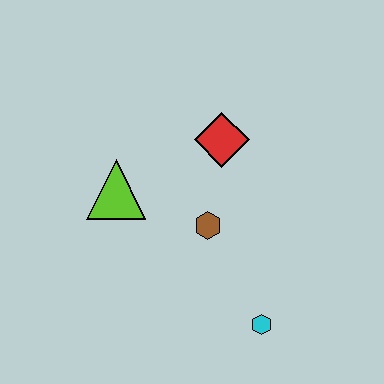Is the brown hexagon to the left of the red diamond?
Yes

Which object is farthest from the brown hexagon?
The cyan hexagon is farthest from the brown hexagon.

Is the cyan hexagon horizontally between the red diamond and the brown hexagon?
No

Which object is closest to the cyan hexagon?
The brown hexagon is closest to the cyan hexagon.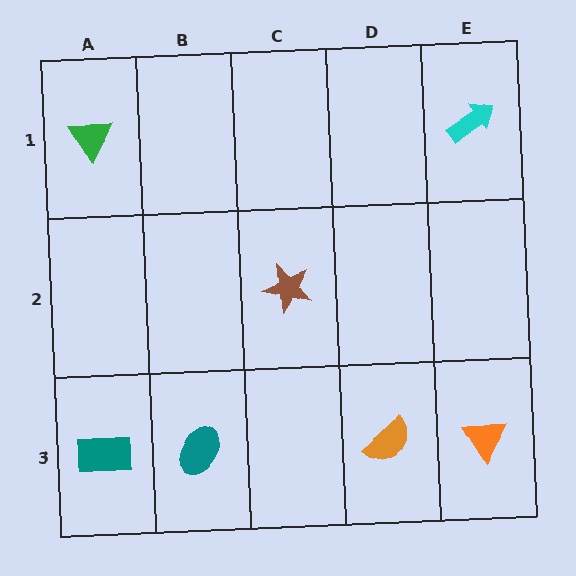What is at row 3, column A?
A teal rectangle.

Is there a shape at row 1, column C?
No, that cell is empty.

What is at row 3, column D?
An orange semicircle.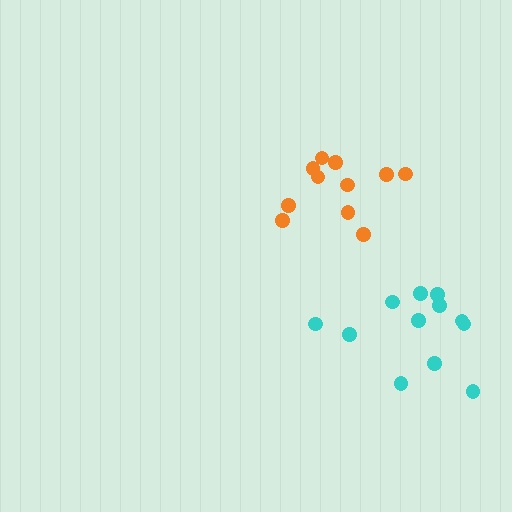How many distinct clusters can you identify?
There are 2 distinct clusters.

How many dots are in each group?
Group 1: 11 dots, Group 2: 12 dots (23 total).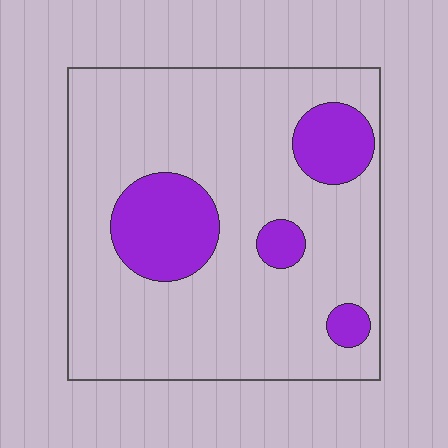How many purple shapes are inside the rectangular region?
4.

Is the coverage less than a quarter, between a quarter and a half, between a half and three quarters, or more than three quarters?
Less than a quarter.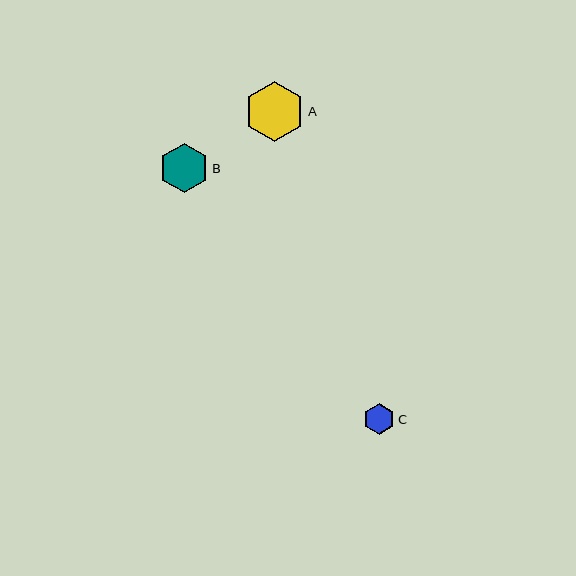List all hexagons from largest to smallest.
From largest to smallest: A, B, C.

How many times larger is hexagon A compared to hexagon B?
Hexagon A is approximately 1.2 times the size of hexagon B.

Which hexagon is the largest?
Hexagon A is the largest with a size of approximately 60 pixels.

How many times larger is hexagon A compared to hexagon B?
Hexagon A is approximately 1.2 times the size of hexagon B.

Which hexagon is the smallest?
Hexagon C is the smallest with a size of approximately 31 pixels.